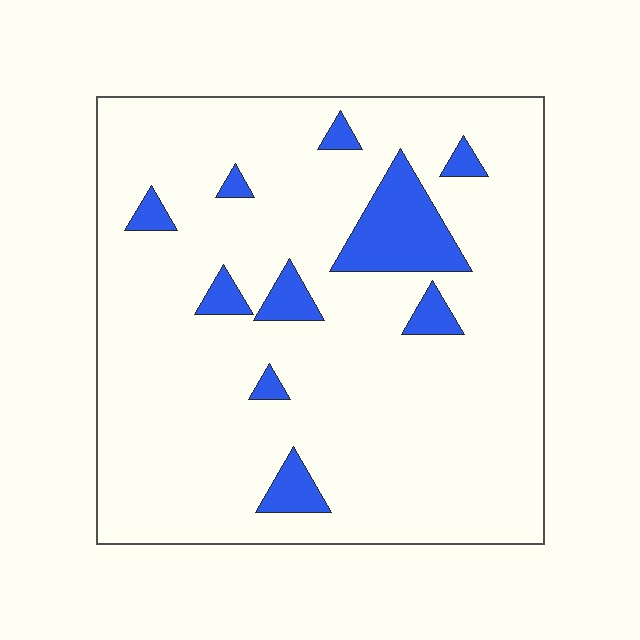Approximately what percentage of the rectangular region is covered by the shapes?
Approximately 10%.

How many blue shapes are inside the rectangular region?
10.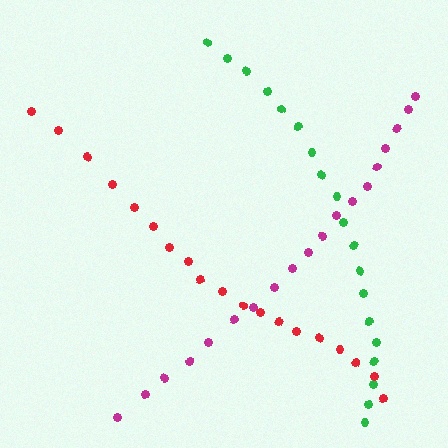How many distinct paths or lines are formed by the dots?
There are 3 distinct paths.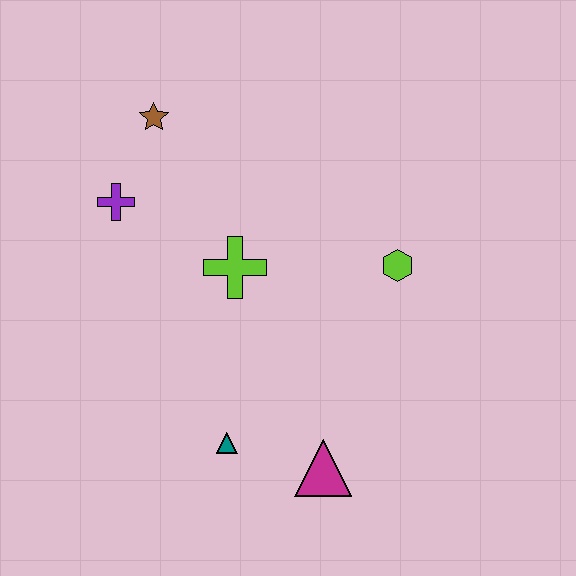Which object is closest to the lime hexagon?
The lime cross is closest to the lime hexagon.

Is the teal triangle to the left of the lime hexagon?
Yes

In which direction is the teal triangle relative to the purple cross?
The teal triangle is below the purple cross.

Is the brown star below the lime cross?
No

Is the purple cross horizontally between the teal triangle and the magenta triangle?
No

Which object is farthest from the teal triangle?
The brown star is farthest from the teal triangle.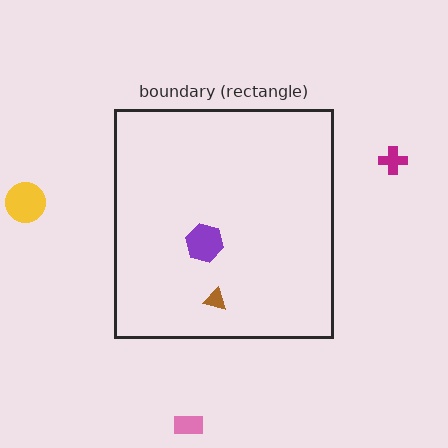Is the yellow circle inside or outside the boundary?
Outside.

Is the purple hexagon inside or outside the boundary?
Inside.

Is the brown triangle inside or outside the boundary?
Inside.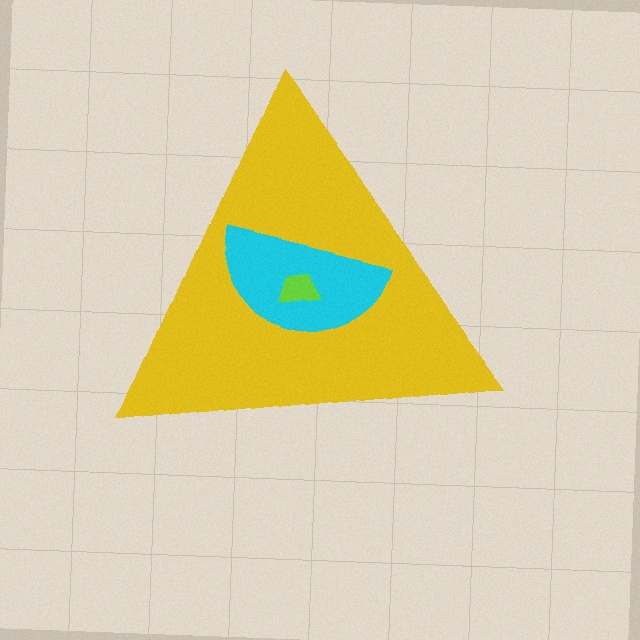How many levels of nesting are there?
3.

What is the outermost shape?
The yellow triangle.